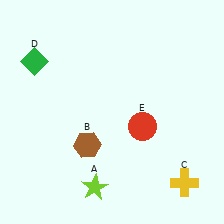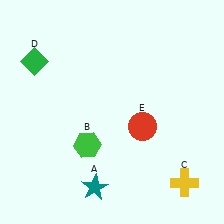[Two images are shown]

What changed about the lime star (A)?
In Image 1, A is lime. In Image 2, it changed to teal.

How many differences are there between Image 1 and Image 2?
There are 2 differences between the two images.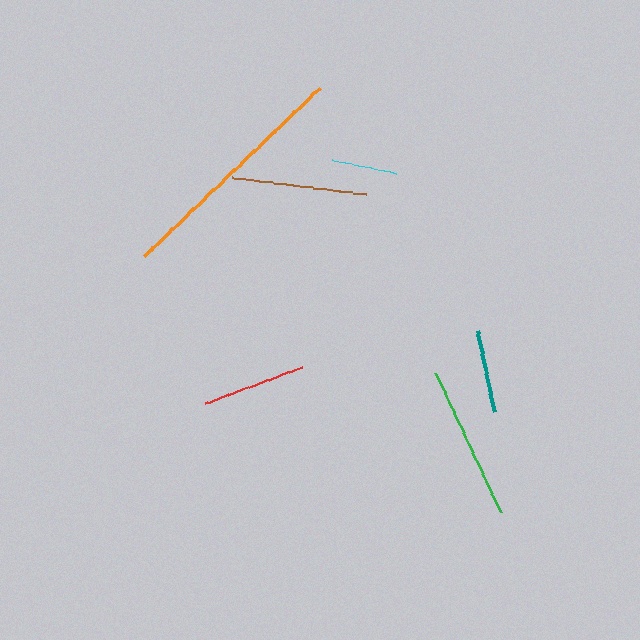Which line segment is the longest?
The orange line is the longest at approximately 244 pixels.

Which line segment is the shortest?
The cyan line is the shortest at approximately 66 pixels.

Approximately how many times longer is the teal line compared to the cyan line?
The teal line is approximately 1.3 times the length of the cyan line.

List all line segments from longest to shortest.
From longest to shortest: orange, green, brown, red, teal, cyan.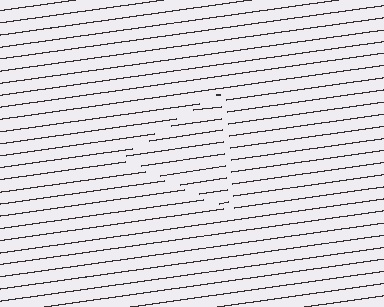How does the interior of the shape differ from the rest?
The interior of the shape contains the same grating, shifted by half a period — the contour is defined by the phase discontinuity where line-ends from the inner and outer gratings abut.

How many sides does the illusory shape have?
3 sides — the line-ends trace a triangle.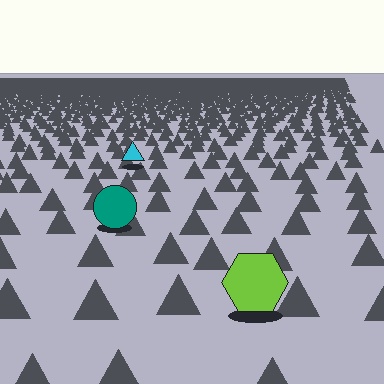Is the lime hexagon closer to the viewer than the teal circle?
Yes. The lime hexagon is closer — you can tell from the texture gradient: the ground texture is coarser near it.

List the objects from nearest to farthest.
From nearest to farthest: the lime hexagon, the teal circle, the cyan triangle.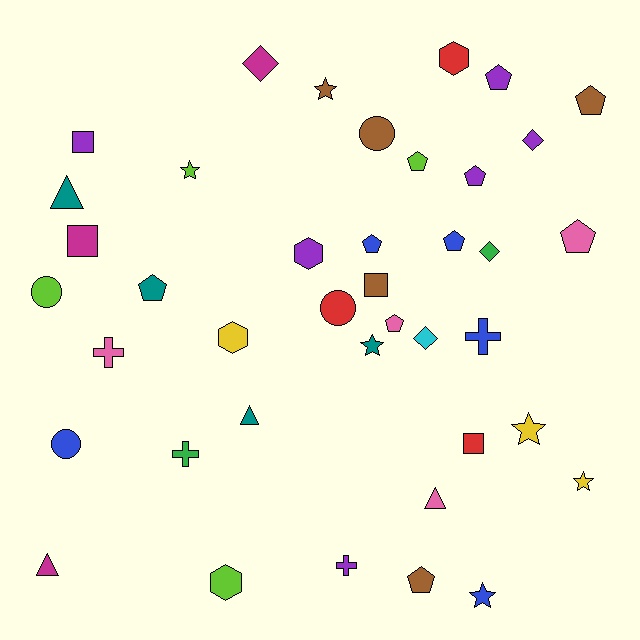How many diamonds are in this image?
There are 4 diamonds.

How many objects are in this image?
There are 40 objects.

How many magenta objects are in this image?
There are 3 magenta objects.